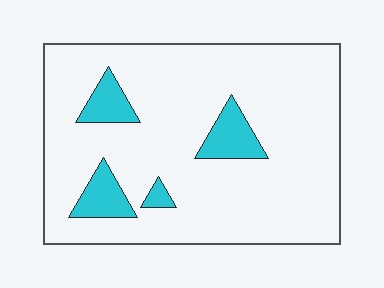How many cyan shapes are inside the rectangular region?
4.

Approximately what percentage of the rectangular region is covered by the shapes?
Approximately 10%.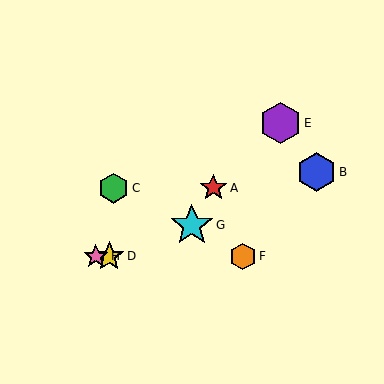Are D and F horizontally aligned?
Yes, both are at y≈256.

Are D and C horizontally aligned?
No, D is at y≈256 and C is at y≈188.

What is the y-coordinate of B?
Object B is at y≈172.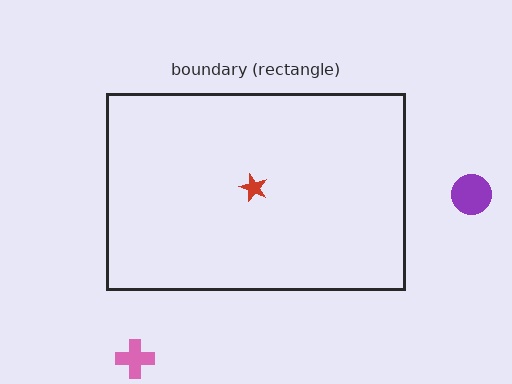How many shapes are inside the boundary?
1 inside, 2 outside.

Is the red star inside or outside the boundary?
Inside.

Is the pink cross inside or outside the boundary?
Outside.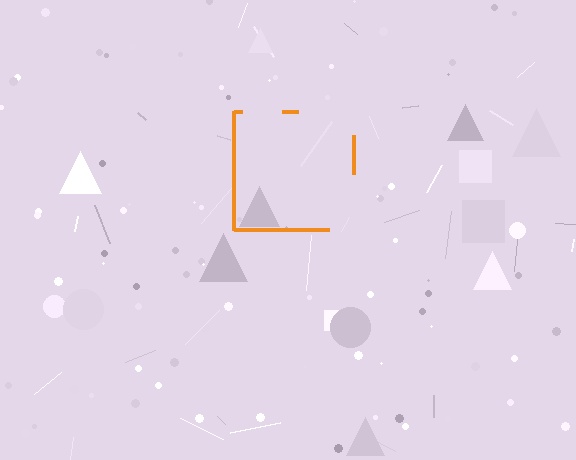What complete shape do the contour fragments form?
The contour fragments form a square.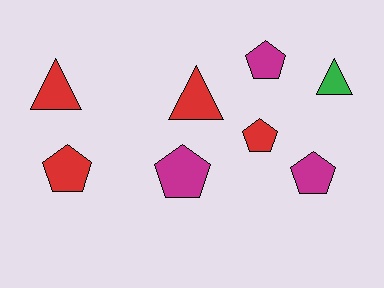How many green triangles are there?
There is 1 green triangle.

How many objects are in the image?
There are 8 objects.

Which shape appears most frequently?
Pentagon, with 5 objects.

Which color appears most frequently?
Red, with 4 objects.